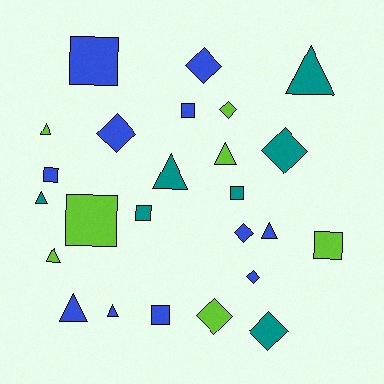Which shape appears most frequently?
Triangle, with 9 objects.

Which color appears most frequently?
Blue, with 11 objects.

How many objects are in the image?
There are 25 objects.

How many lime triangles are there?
There are 3 lime triangles.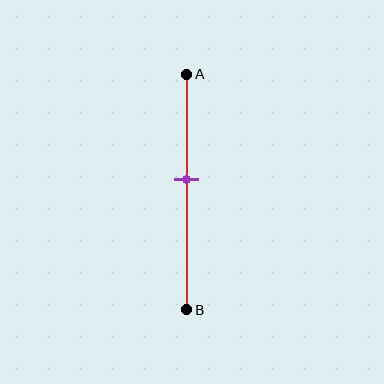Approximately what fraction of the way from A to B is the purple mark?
The purple mark is approximately 45% of the way from A to B.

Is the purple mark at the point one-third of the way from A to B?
No, the mark is at about 45% from A, not at the 33% one-third point.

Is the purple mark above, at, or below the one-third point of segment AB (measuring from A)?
The purple mark is below the one-third point of segment AB.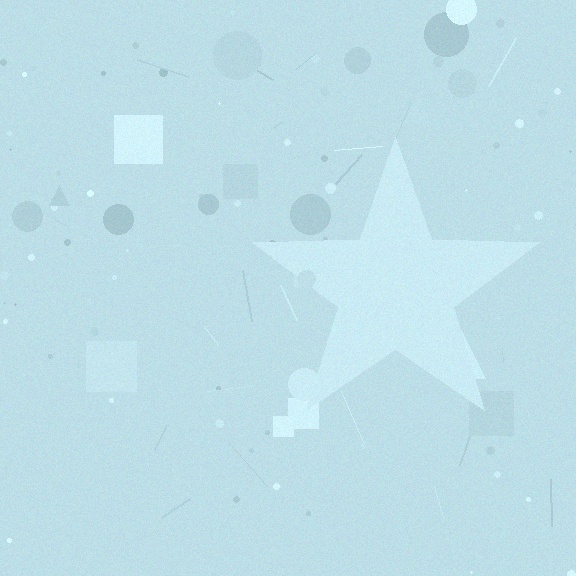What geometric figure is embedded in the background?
A star is embedded in the background.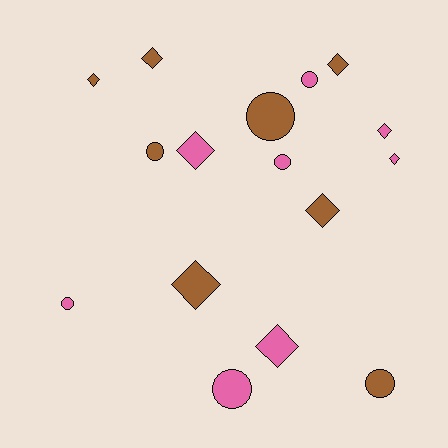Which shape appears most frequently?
Diamond, with 9 objects.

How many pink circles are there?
There are 4 pink circles.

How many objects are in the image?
There are 16 objects.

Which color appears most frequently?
Brown, with 8 objects.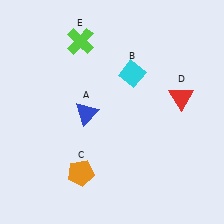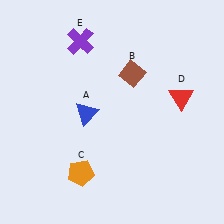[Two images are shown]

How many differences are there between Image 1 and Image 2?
There are 2 differences between the two images.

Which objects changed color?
B changed from cyan to brown. E changed from lime to purple.